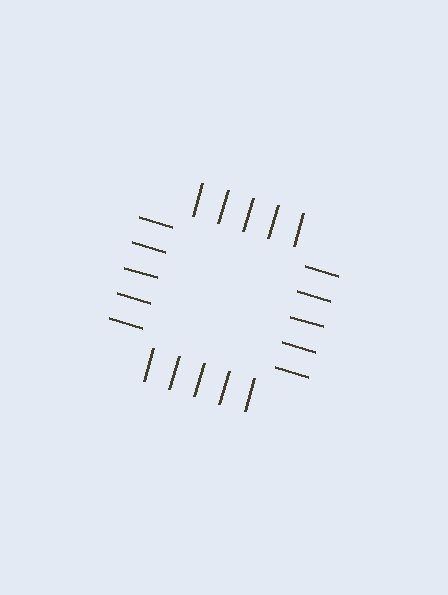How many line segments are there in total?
20 — 5 along each of the 4 edges.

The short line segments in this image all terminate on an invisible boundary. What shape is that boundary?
An illusory square — the line segments terminate on its edges but no continuous stroke is drawn.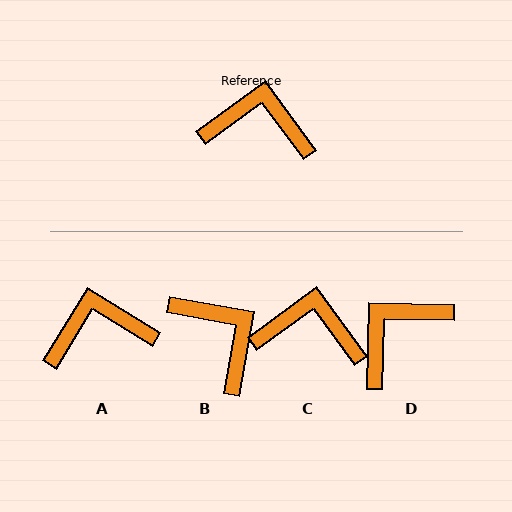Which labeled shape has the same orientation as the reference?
C.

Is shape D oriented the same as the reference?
No, it is off by about 53 degrees.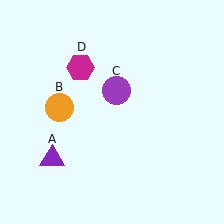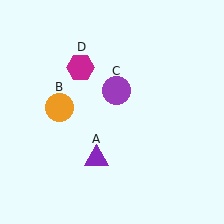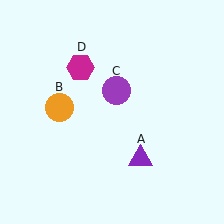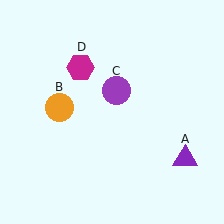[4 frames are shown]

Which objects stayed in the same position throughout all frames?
Orange circle (object B) and purple circle (object C) and magenta hexagon (object D) remained stationary.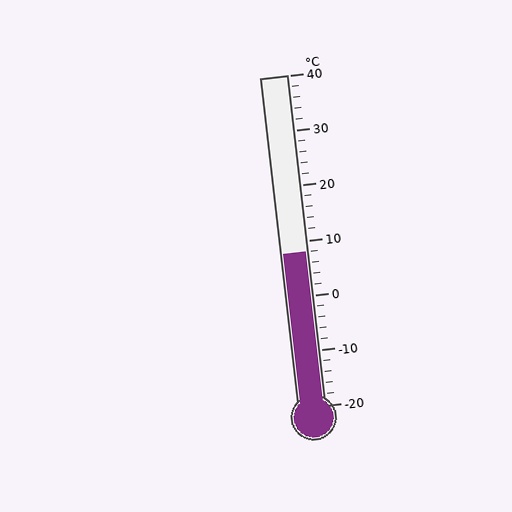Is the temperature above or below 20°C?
The temperature is below 20°C.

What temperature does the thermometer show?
The thermometer shows approximately 8°C.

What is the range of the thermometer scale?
The thermometer scale ranges from -20°C to 40°C.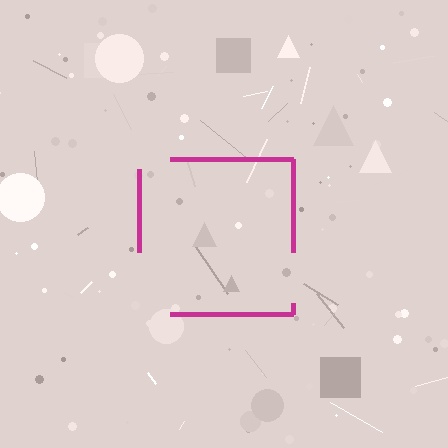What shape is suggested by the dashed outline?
The dashed outline suggests a square.